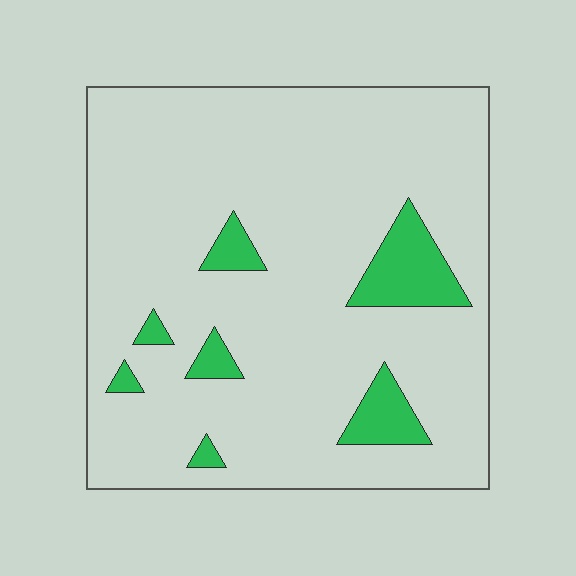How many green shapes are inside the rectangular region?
7.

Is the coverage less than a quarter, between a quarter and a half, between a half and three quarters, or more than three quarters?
Less than a quarter.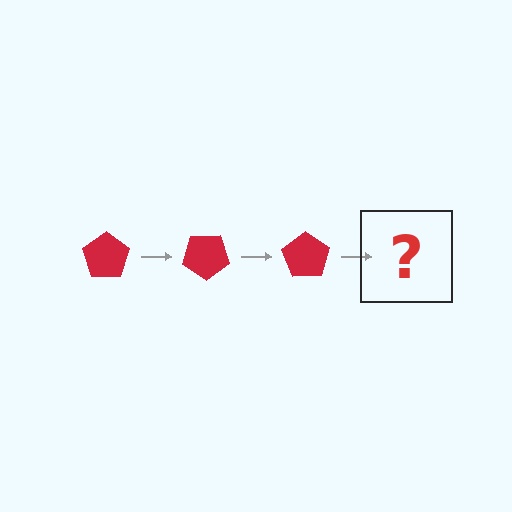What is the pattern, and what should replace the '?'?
The pattern is that the pentagon rotates 35 degrees each step. The '?' should be a red pentagon rotated 105 degrees.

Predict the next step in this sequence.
The next step is a red pentagon rotated 105 degrees.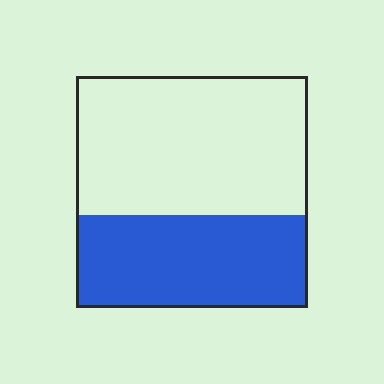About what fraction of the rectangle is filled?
About two fifths (2/5).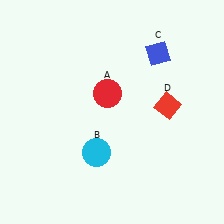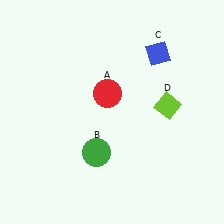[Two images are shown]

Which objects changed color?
B changed from cyan to green. D changed from red to lime.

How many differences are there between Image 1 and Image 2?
There are 2 differences between the two images.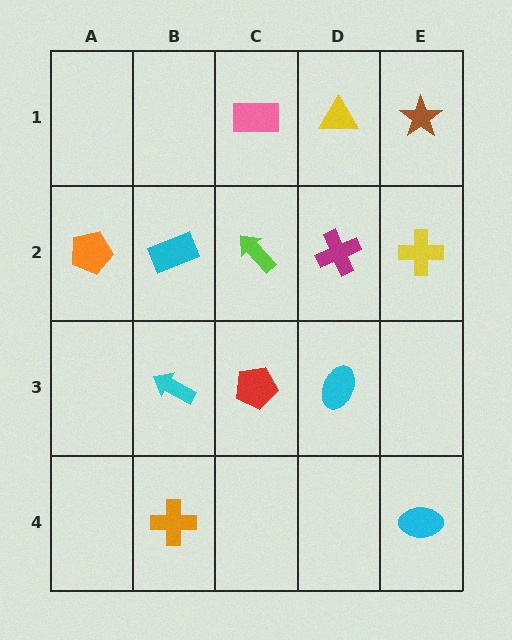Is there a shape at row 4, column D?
No, that cell is empty.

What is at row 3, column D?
A cyan ellipse.